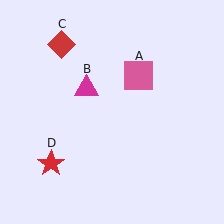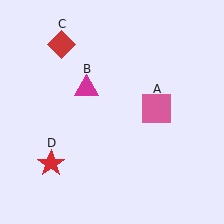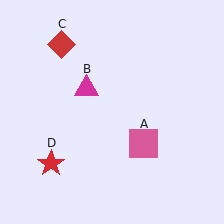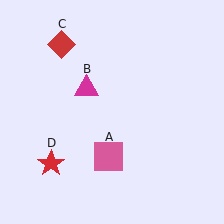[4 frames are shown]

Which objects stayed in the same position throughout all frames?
Magenta triangle (object B) and red diamond (object C) and red star (object D) remained stationary.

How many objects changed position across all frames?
1 object changed position: pink square (object A).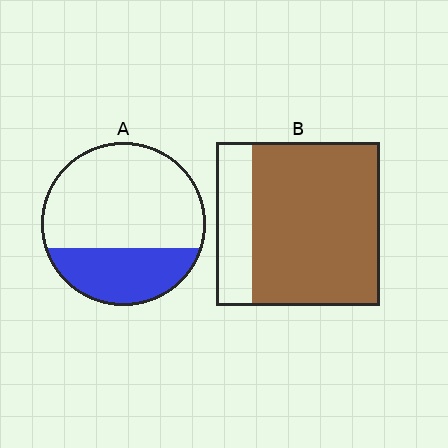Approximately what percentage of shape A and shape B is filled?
A is approximately 30% and B is approximately 80%.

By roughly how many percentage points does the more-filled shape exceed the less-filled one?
By roughly 45 percentage points (B over A).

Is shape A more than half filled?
No.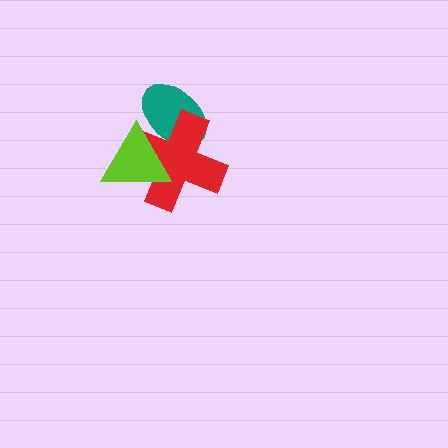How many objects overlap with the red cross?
2 objects overlap with the red cross.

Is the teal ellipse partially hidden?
Yes, it is partially covered by another shape.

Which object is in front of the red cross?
The lime triangle is in front of the red cross.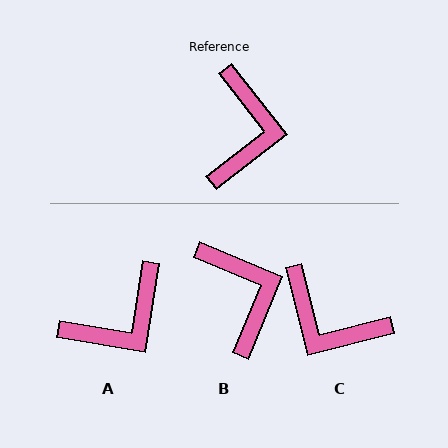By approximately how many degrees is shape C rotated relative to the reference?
Approximately 114 degrees clockwise.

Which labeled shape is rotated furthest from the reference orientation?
C, about 114 degrees away.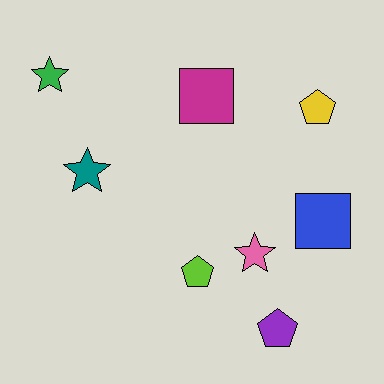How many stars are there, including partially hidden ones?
There are 3 stars.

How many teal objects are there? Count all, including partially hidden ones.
There is 1 teal object.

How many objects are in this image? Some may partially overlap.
There are 8 objects.